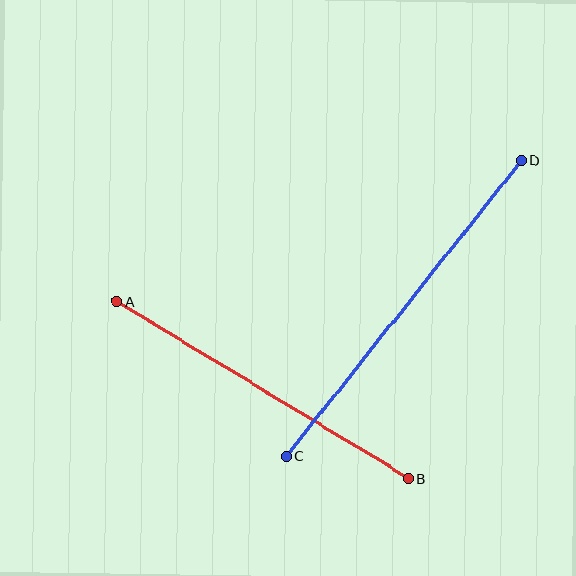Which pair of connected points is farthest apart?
Points C and D are farthest apart.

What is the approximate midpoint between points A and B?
The midpoint is at approximately (263, 390) pixels.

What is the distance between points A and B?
The distance is approximately 342 pixels.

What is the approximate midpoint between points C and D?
The midpoint is at approximately (403, 308) pixels.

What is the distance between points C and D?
The distance is approximately 378 pixels.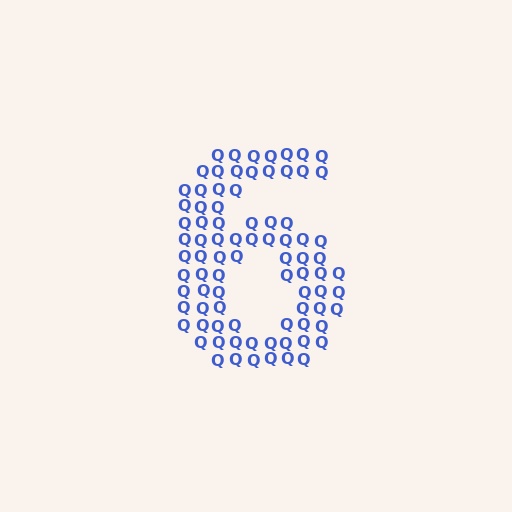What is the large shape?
The large shape is the digit 6.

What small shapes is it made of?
It is made of small letter Q's.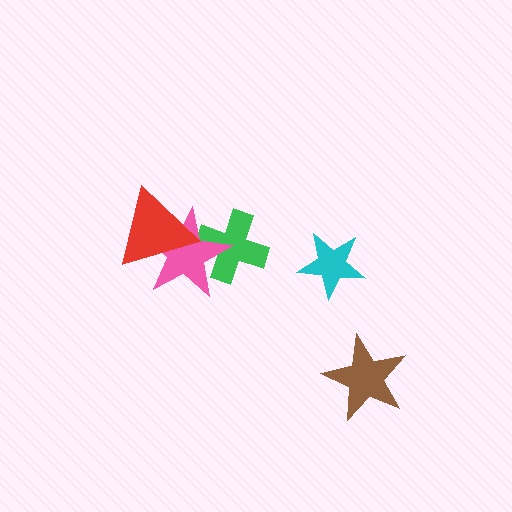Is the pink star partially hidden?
Yes, it is partially covered by another shape.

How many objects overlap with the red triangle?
1 object overlaps with the red triangle.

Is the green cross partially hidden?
Yes, it is partially covered by another shape.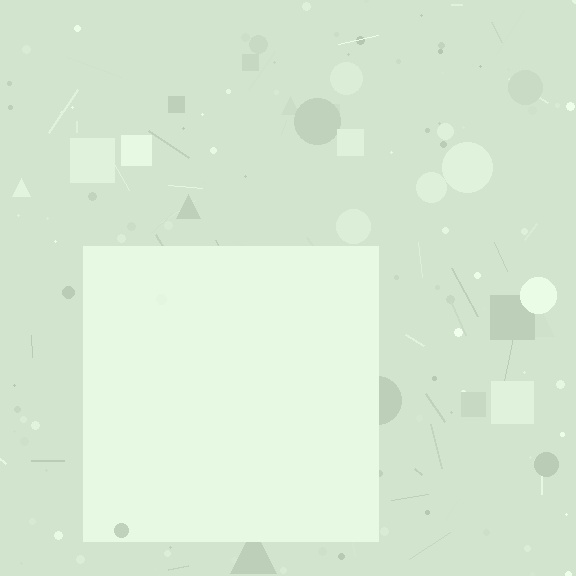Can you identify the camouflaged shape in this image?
The camouflaged shape is a square.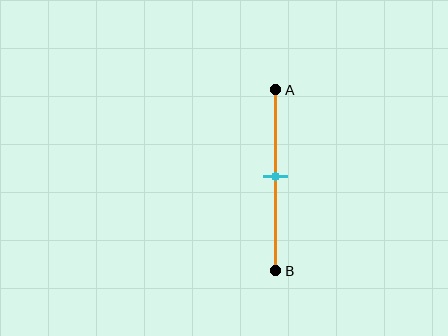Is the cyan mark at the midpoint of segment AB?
Yes, the mark is approximately at the midpoint.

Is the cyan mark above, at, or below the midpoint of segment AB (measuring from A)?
The cyan mark is approximately at the midpoint of segment AB.